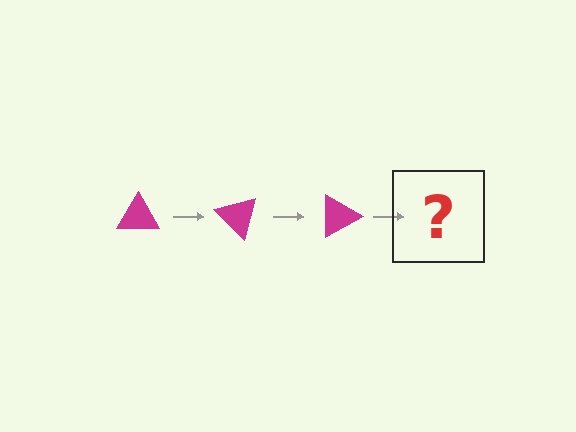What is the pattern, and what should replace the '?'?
The pattern is that the triangle rotates 45 degrees each step. The '?' should be a magenta triangle rotated 135 degrees.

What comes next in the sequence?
The next element should be a magenta triangle rotated 135 degrees.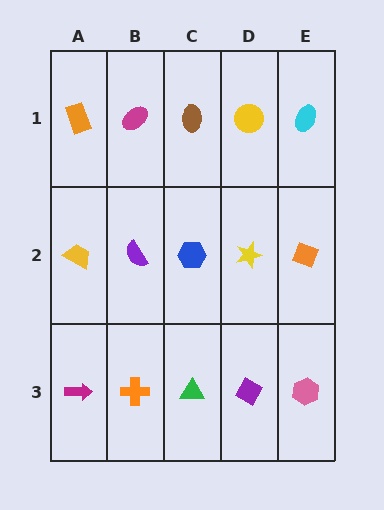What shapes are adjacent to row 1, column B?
A purple semicircle (row 2, column B), an orange rectangle (row 1, column A), a brown ellipse (row 1, column C).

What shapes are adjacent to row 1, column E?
An orange diamond (row 2, column E), a yellow circle (row 1, column D).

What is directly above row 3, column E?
An orange diamond.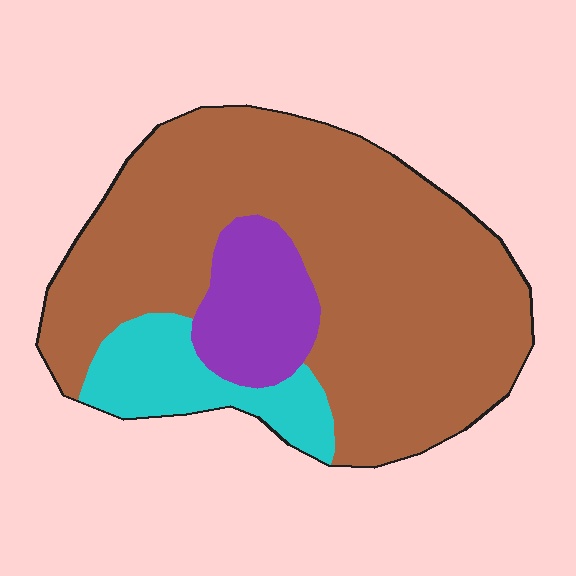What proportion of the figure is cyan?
Cyan covers around 15% of the figure.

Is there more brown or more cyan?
Brown.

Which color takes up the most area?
Brown, at roughly 75%.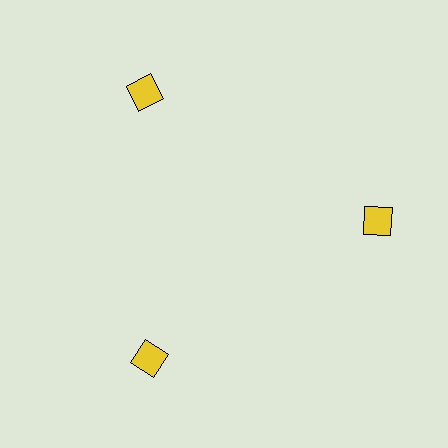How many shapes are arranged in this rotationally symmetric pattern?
There are 3 shapes, arranged in 3 groups of 1.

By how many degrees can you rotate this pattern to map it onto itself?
The pattern maps onto itself every 120 degrees of rotation.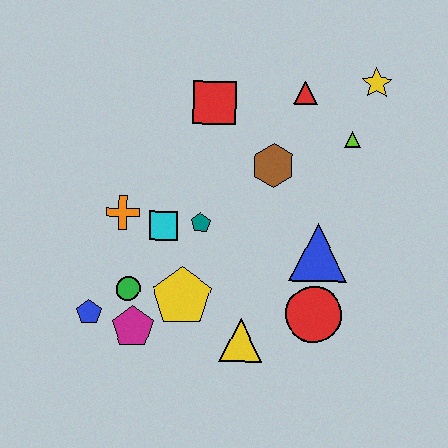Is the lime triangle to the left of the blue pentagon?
No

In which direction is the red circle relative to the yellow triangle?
The red circle is to the right of the yellow triangle.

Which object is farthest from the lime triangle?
The blue pentagon is farthest from the lime triangle.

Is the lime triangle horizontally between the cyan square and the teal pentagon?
No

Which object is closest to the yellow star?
The lime triangle is closest to the yellow star.